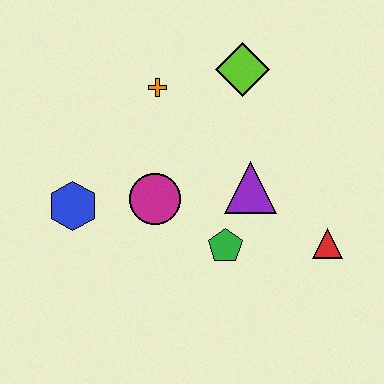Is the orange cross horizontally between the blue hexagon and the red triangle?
Yes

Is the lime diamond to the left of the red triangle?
Yes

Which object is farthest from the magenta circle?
The red triangle is farthest from the magenta circle.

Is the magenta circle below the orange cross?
Yes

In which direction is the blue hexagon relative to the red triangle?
The blue hexagon is to the left of the red triangle.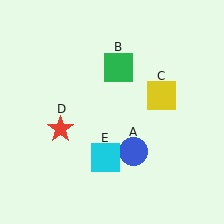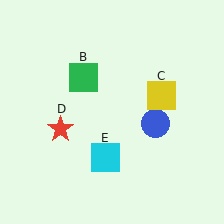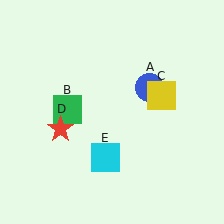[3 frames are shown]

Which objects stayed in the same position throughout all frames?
Yellow square (object C) and red star (object D) and cyan square (object E) remained stationary.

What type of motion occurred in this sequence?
The blue circle (object A), green square (object B) rotated counterclockwise around the center of the scene.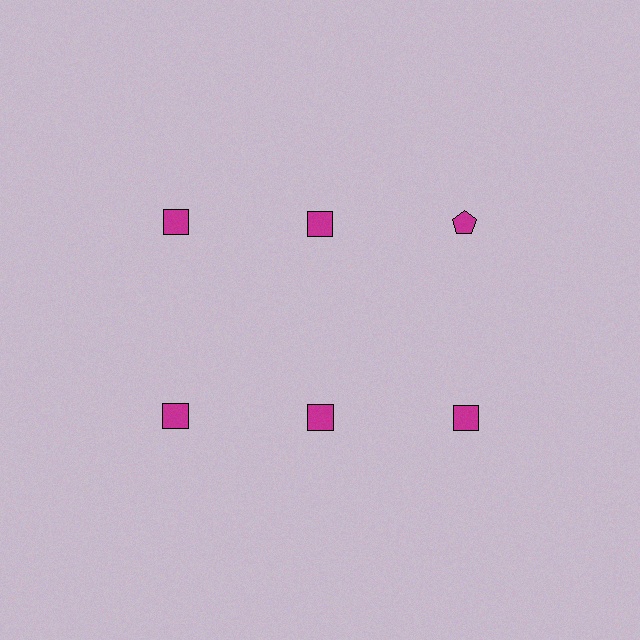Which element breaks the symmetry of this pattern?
The magenta pentagon in the top row, center column breaks the symmetry. All other shapes are magenta squares.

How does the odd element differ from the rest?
It has a different shape: pentagon instead of square.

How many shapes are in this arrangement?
There are 6 shapes arranged in a grid pattern.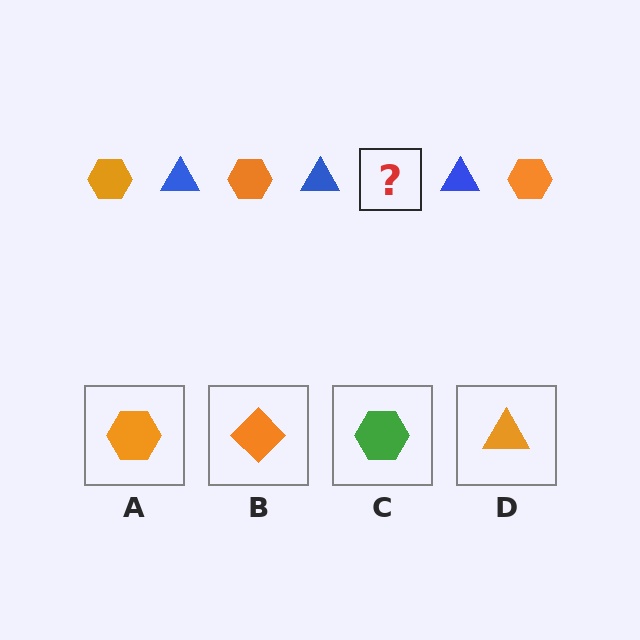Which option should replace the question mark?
Option A.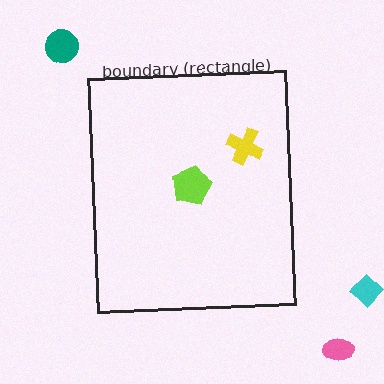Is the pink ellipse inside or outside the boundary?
Outside.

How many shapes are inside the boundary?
2 inside, 3 outside.